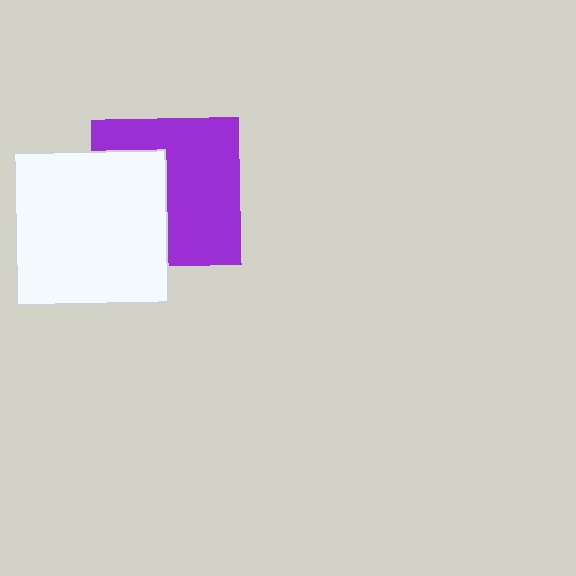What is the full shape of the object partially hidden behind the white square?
The partially hidden object is a purple square.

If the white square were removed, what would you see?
You would see the complete purple square.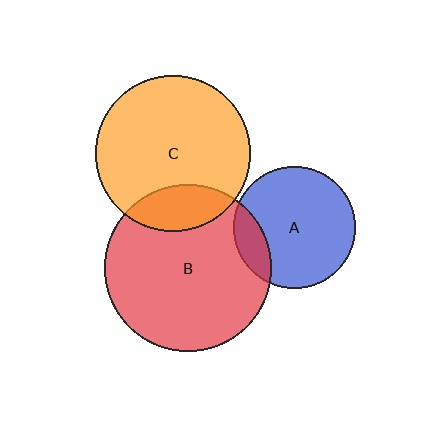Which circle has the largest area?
Circle B (red).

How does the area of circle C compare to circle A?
Approximately 1.6 times.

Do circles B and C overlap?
Yes.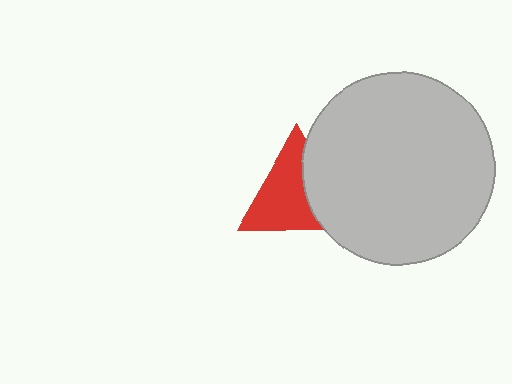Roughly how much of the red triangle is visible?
About half of it is visible (roughly 64%).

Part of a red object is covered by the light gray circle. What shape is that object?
It is a triangle.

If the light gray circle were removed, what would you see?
You would see the complete red triangle.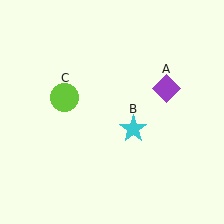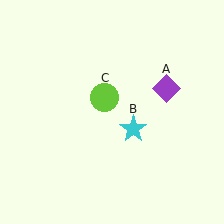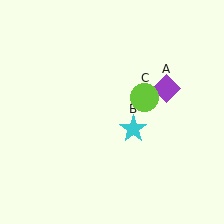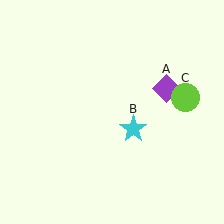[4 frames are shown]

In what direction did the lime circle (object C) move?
The lime circle (object C) moved right.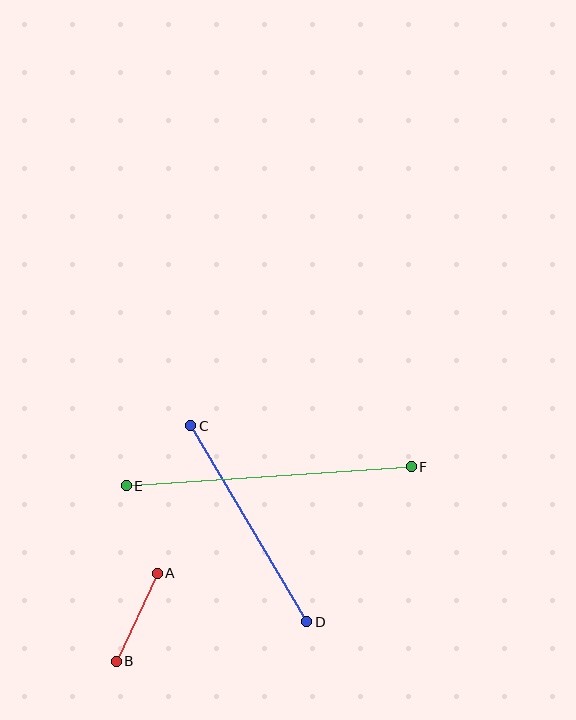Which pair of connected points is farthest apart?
Points E and F are farthest apart.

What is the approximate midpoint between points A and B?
The midpoint is at approximately (137, 617) pixels.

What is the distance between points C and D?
The distance is approximately 228 pixels.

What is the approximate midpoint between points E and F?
The midpoint is at approximately (269, 476) pixels.